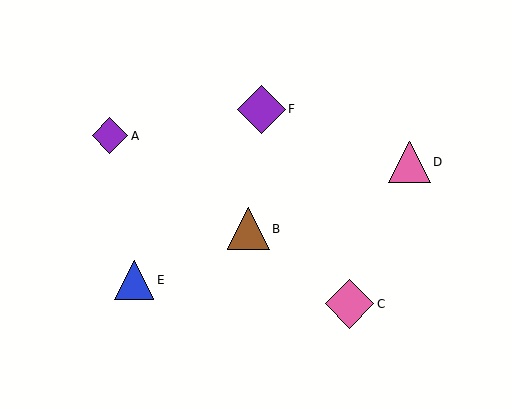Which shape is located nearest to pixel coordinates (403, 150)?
The pink triangle (labeled D) at (409, 162) is nearest to that location.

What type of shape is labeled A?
Shape A is a purple diamond.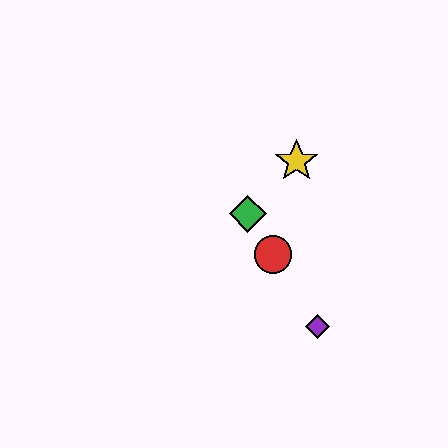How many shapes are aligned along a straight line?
4 shapes (the red circle, the blue circle, the green diamond, the purple diamond) are aligned along a straight line.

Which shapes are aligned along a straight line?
The red circle, the blue circle, the green diamond, the purple diamond are aligned along a straight line.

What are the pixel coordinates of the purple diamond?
The purple diamond is at (317, 327).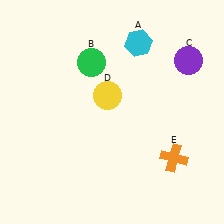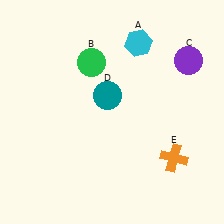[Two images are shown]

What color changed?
The circle (D) changed from yellow in Image 1 to teal in Image 2.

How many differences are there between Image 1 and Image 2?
There is 1 difference between the two images.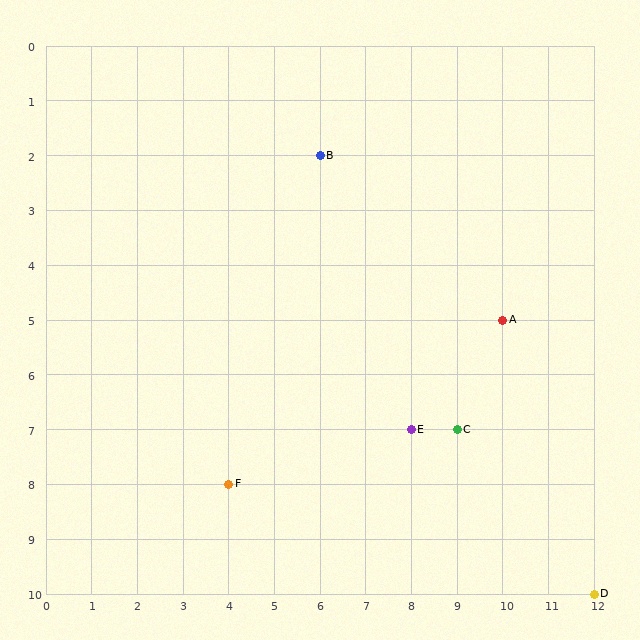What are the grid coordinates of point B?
Point B is at grid coordinates (6, 2).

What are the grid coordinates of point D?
Point D is at grid coordinates (12, 10).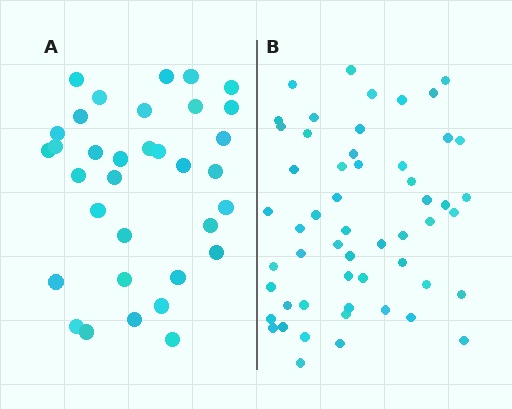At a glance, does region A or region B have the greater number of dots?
Region B (the right region) has more dots.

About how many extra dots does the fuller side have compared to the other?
Region B has approximately 20 more dots than region A.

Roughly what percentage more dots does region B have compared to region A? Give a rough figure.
About 60% more.